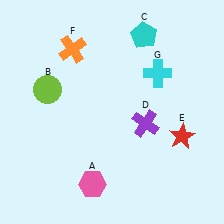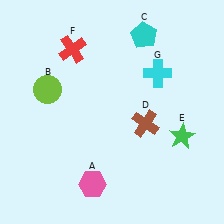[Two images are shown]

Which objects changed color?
D changed from purple to brown. E changed from red to green. F changed from orange to red.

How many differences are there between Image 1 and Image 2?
There are 3 differences between the two images.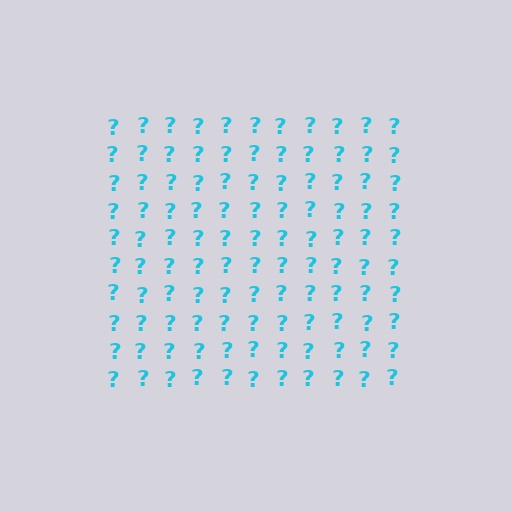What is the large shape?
The large shape is a square.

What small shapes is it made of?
It is made of small question marks.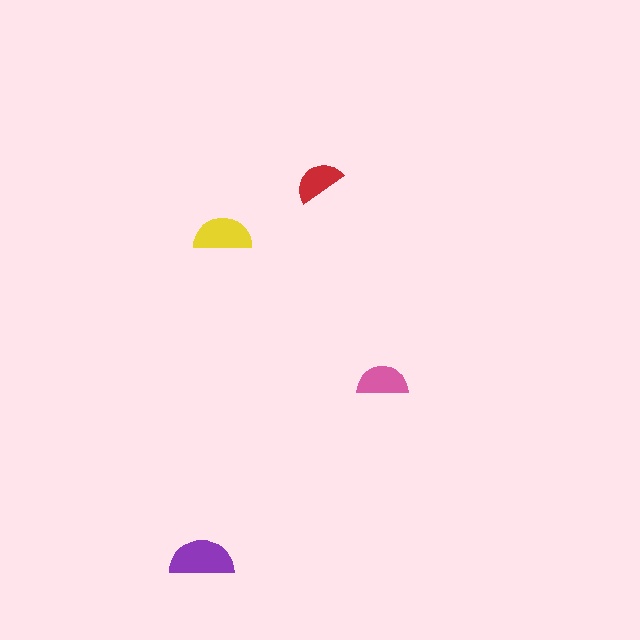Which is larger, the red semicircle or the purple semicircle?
The purple one.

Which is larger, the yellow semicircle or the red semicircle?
The yellow one.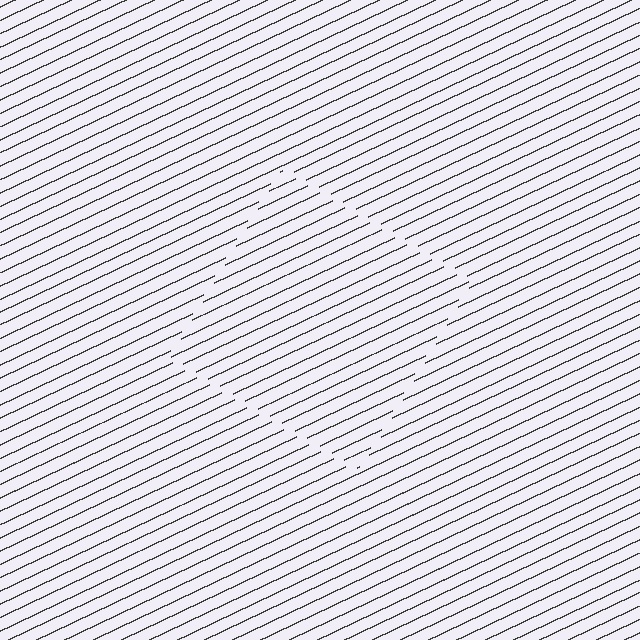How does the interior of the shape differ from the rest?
The interior of the shape contains the same grating, shifted by half a period — the contour is defined by the phase discontinuity where line-ends from the inner and outer gratings abut.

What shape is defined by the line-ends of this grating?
An illusory square. The interior of the shape contains the same grating, shifted by half a period — the contour is defined by the phase discontinuity where line-ends from the inner and outer gratings abut.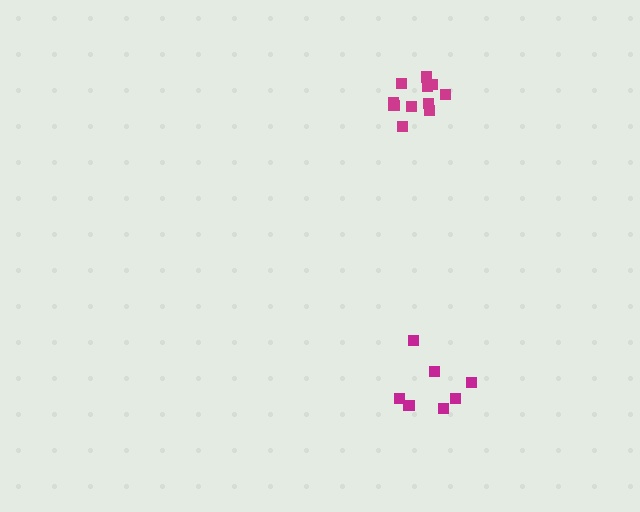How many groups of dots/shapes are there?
There are 2 groups.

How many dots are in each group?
Group 1: 11 dots, Group 2: 7 dots (18 total).